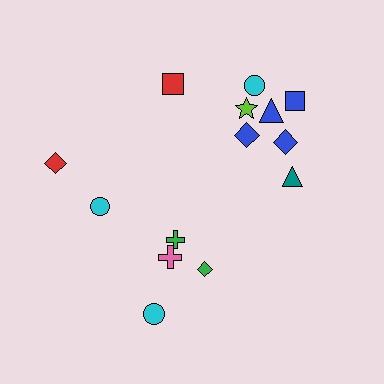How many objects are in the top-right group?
There are 7 objects.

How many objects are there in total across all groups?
There are 14 objects.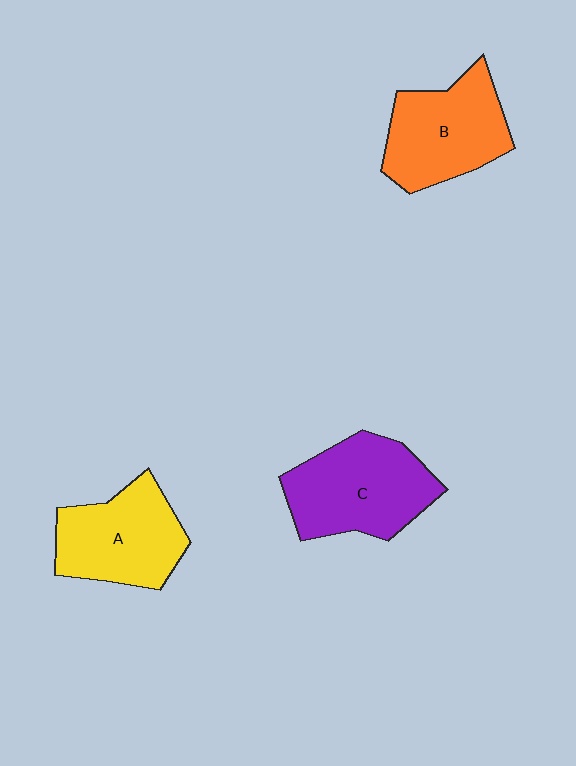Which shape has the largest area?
Shape C (purple).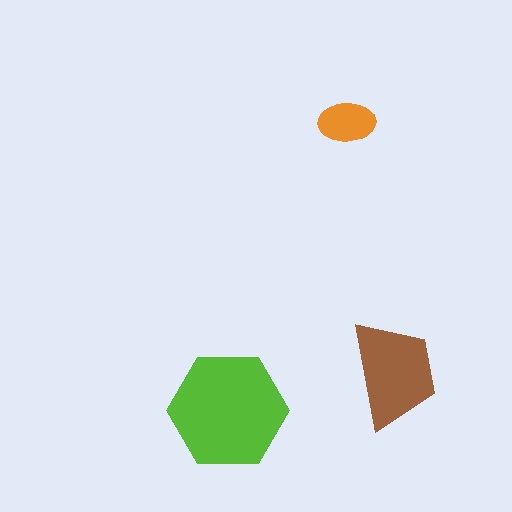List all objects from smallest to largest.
The orange ellipse, the brown trapezoid, the lime hexagon.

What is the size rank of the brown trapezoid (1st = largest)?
2nd.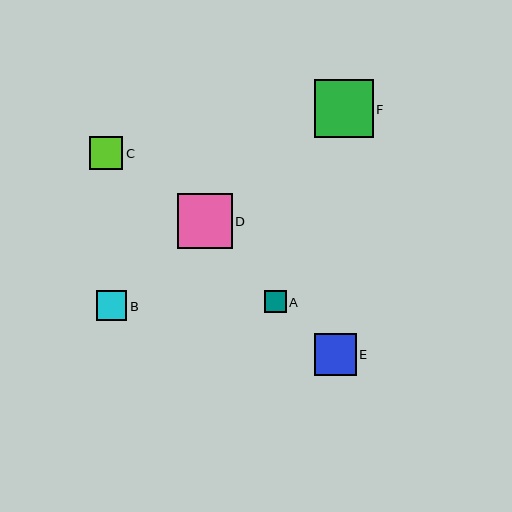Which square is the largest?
Square F is the largest with a size of approximately 58 pixels.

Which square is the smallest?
Square A is the smallest with a size of approximately 22 pixels.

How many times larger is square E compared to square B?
Square E is approximately 1.4 times the size of square B.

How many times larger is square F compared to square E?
Square F is approximately 1.4 times the size of square E.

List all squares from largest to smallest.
From largest to smallest: F, D, E, C, B, A.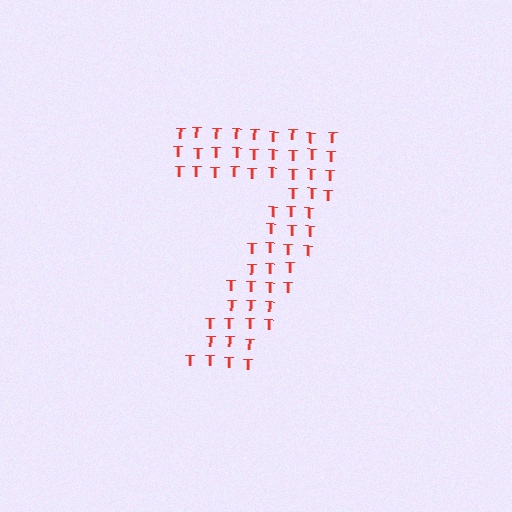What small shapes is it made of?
It is made of small letter T's.